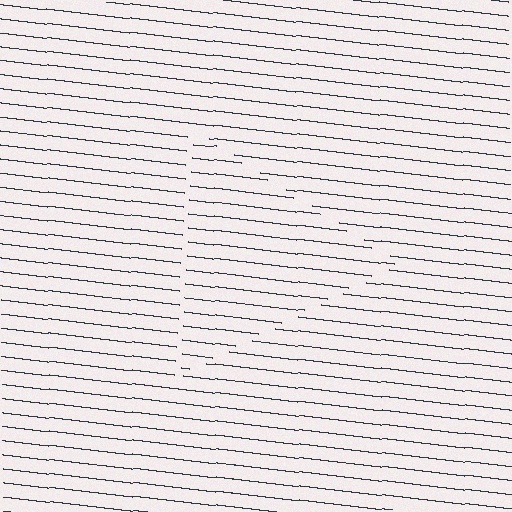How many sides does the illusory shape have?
3 sides — the line-ends trace a triangle.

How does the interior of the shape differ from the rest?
The interior of the shape contains the same grating, shifted by half a period — the contour is defined by the phase discontinuity where line-ends from the inner and outer gratings abut.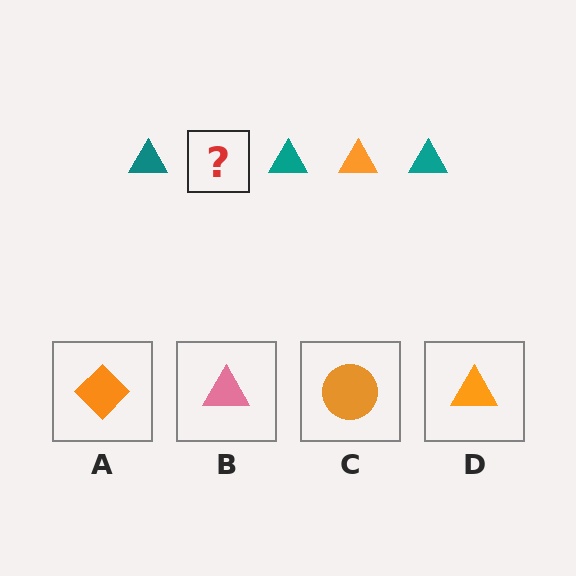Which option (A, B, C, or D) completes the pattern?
D.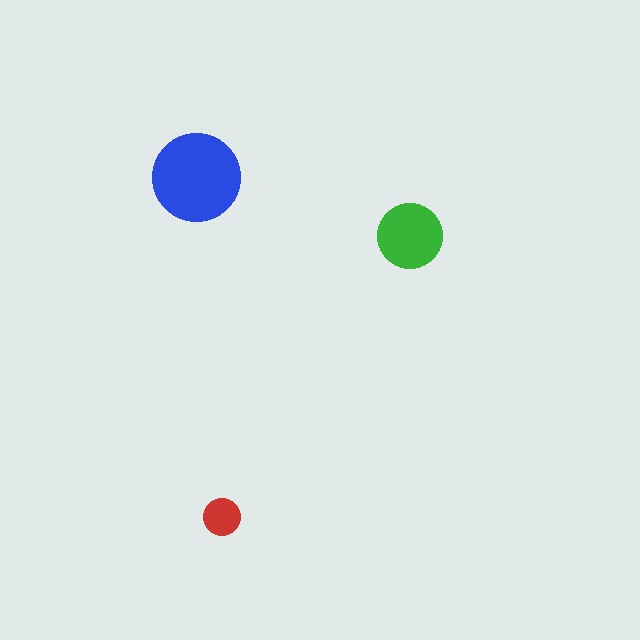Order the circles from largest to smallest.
the blue one, the green one, the red one.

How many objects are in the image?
There are 3 objects in the image.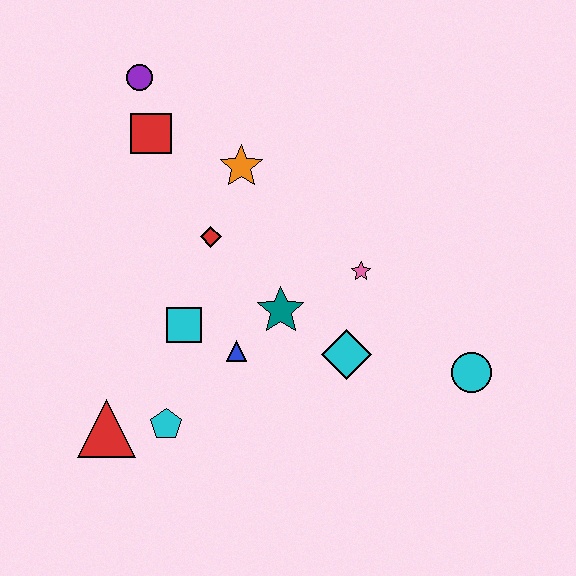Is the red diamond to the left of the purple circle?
No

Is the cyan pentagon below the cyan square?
Yes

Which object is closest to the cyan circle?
The cyan diamond is closest to the cyan circle.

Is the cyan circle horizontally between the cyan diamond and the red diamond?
No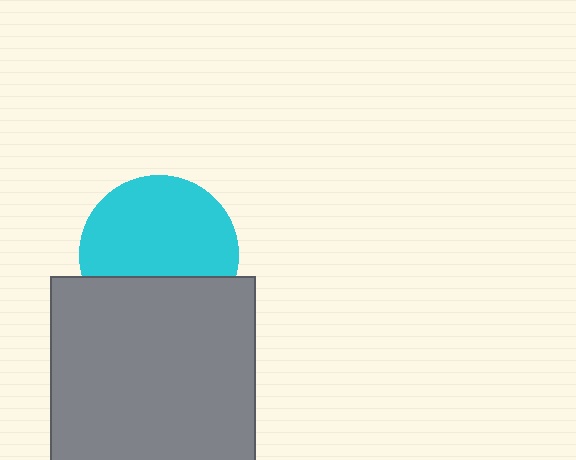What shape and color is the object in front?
The object in front is a gray square.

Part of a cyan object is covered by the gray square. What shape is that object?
It is a circle.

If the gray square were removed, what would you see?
You would see the complete cyan circle.